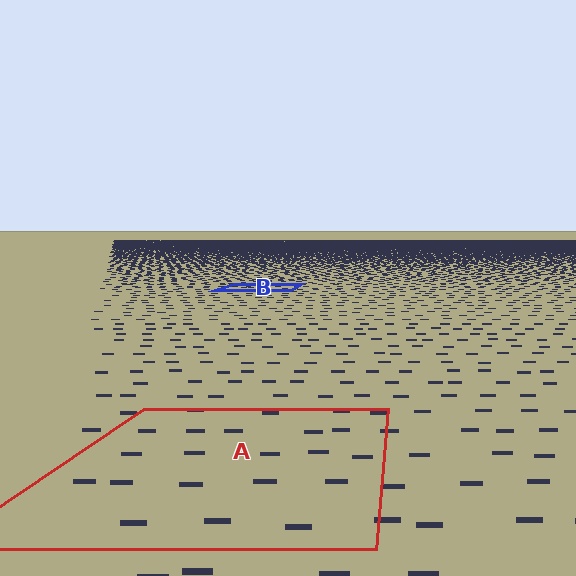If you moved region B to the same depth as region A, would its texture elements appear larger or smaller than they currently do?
They would appear larger. At a closer depth, the same texture elements are projected at a bigger on-screen size.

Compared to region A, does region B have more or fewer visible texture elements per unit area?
Region B has more texture elements per unit area — they are packed more densely because it is farther away.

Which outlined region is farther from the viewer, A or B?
Region B is farther from the viewer — the texture elements inside it appear smaller and more densely packed.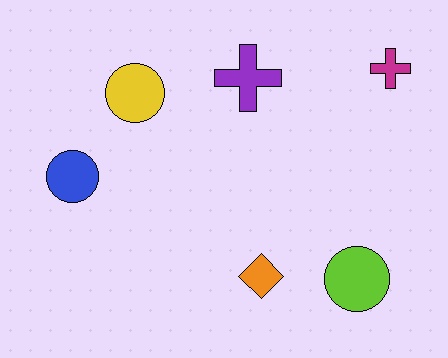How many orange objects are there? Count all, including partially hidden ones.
There is 1 orange object.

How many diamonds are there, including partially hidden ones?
There is 1 diamond.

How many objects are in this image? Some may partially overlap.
There are 6 objects.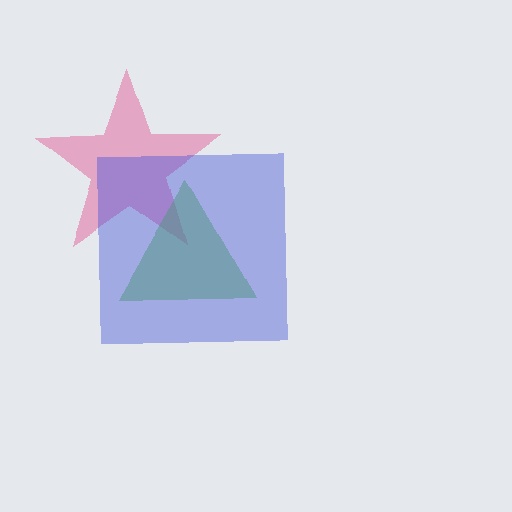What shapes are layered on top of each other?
The layered shapes are: a pink star, a lime triangle, a blue square.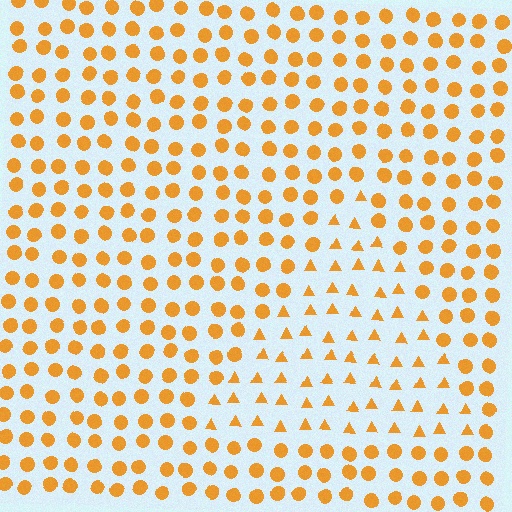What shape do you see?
I see a triangle.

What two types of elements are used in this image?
The image uses triangles inside the triangle region and circles outside it.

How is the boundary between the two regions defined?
The boundary is defined by a change in element shape: triangles inside vs. circles outside. All elements share the same color and spacing.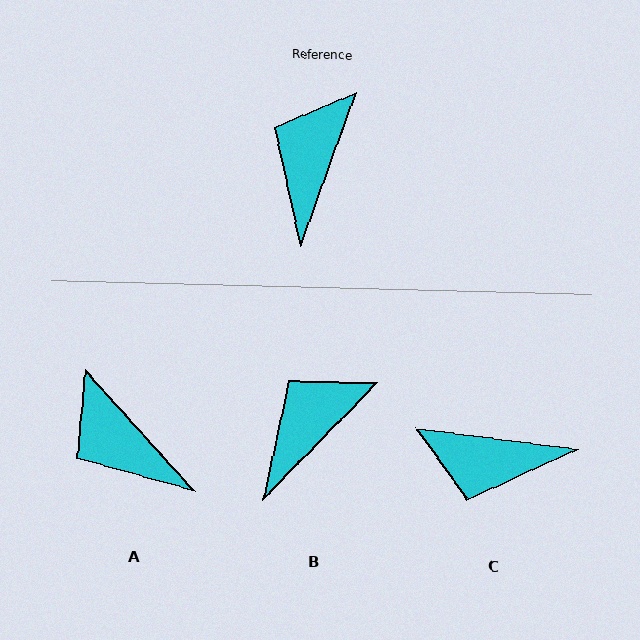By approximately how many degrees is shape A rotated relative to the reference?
Approximately 62 degrees counter-clockwise.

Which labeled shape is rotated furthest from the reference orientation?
C, about 102 degrees away.